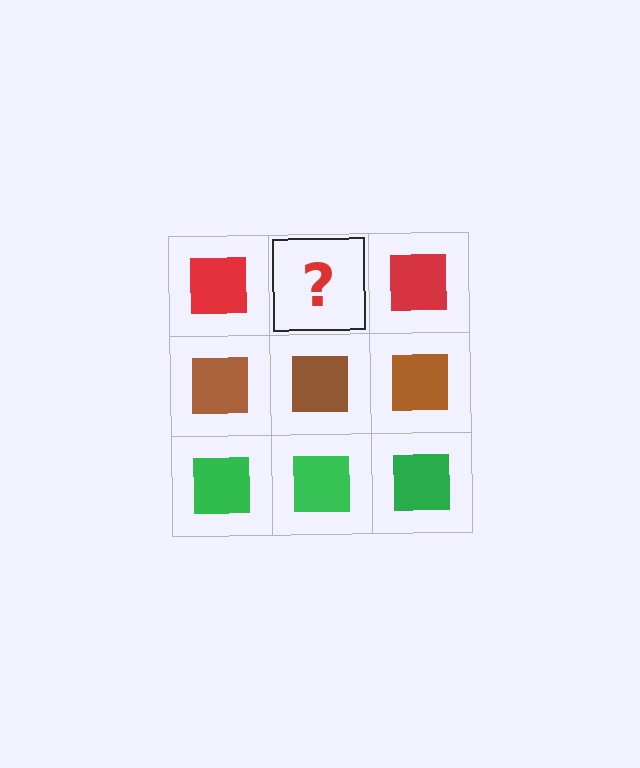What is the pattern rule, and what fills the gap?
The rule is that each row has a consistent color. The gap should be filled with a red square.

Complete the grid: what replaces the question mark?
The question mark should be replaced with a red square.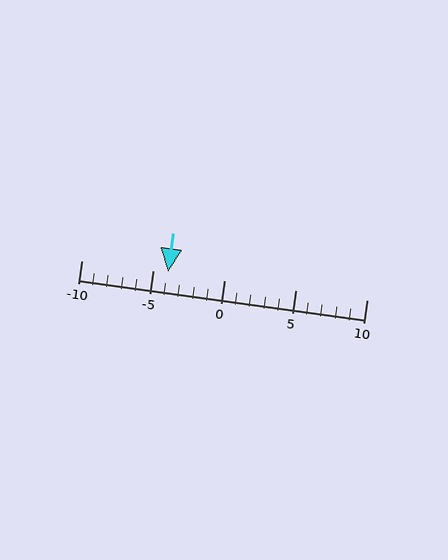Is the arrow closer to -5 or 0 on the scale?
The arrow is closer to -5.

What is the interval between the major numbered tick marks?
The major tick marks are spaced 5 units apart.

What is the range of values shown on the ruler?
The ruler shows values from -10 to 10.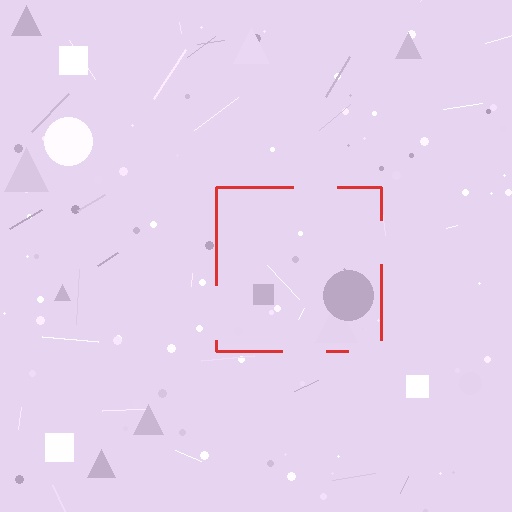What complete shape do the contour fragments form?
The contour fragments form a square.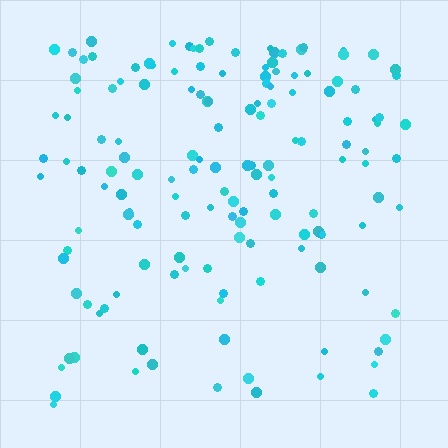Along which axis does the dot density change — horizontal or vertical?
Vertical.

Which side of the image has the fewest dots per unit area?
The bottom.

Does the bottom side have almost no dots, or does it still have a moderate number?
Still a moderate number, just noticeably fewer than the top.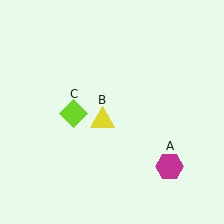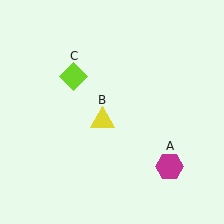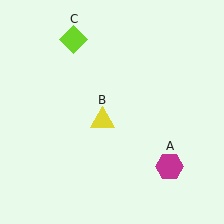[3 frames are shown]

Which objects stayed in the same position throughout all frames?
Magenta hexagon (object A) and yellow triangle (object B) remained stationary.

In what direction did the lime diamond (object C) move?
The lime diamond (object C) moved up.